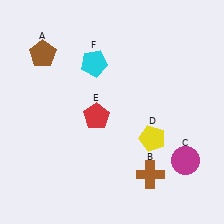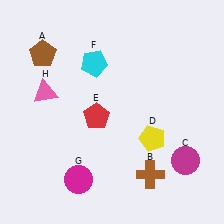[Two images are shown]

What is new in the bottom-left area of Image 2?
A magenta circle (G) was added in the bottom-left area of Image 2.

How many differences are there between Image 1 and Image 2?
There are 2 differences between the two images.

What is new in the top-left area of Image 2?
A pink triangle (H) was added in the top-left area of Image 2.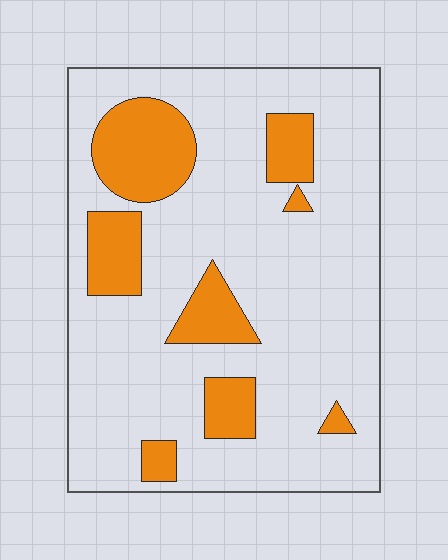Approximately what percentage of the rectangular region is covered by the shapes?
Approximately 20%.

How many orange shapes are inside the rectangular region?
8.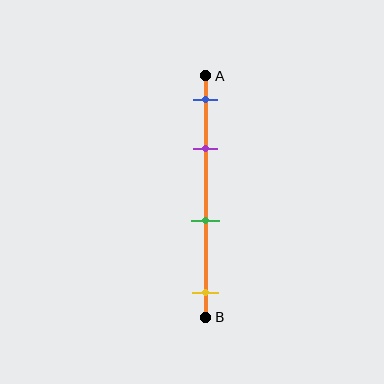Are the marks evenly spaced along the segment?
No, the marks are not evenly spaced.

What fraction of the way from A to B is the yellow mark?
The yellow mark is approximately 90% (0.9) of the way from A to B.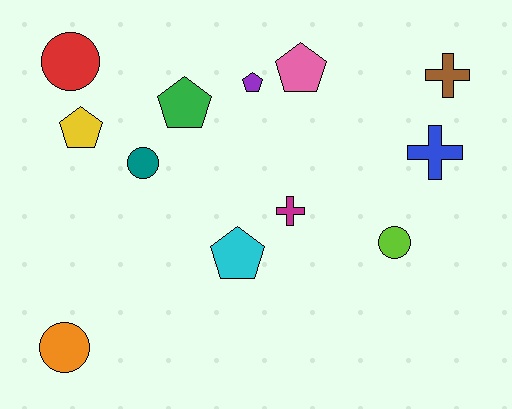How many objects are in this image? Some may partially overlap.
There are 12 objects.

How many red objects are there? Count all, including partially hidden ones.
There is 1 red object.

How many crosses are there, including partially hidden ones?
There are 3 crosses.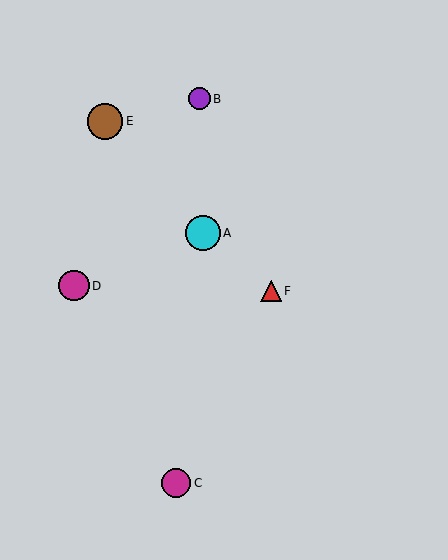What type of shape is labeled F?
Shape F is a red triangle.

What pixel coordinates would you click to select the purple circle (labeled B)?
Click at (199, 99) to select the purple circle B.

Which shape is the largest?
The brown circle (labeled E) is the largest.